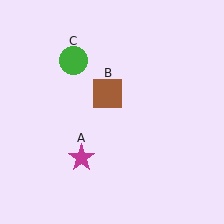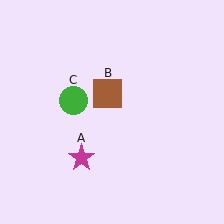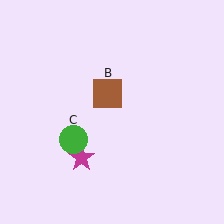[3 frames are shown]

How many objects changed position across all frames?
1 object changed position: green circle (object C).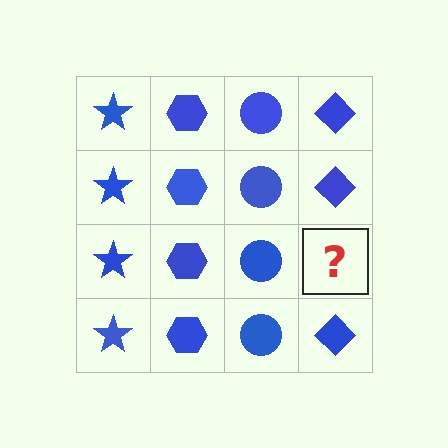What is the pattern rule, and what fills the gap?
The rule is that each column has a consistent shape. The gap should be filled with a blue diamond.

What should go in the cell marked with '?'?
The missing cell should contain a blue diamond.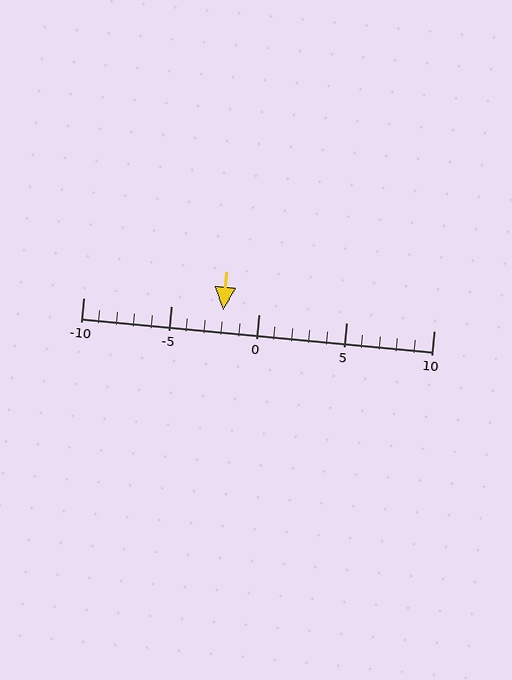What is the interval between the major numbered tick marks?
The major tick marks are spaced 5 units apart.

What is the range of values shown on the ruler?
The ruler shows values from -10 to 10.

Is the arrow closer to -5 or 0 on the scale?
The arrow is closer to 0.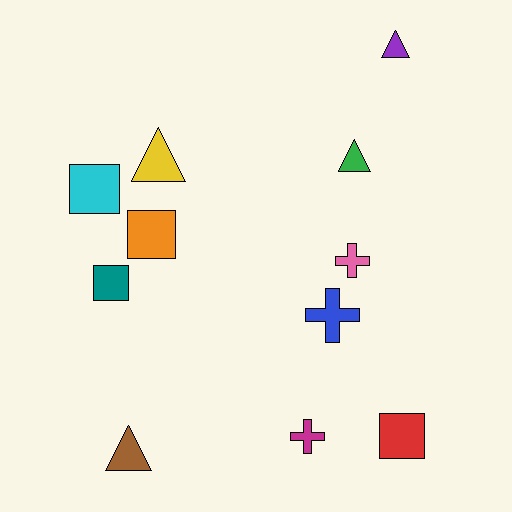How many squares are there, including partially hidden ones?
There are 4 squares.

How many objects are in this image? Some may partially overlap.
There are 11 objects.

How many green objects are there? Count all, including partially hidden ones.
There is 1 green object.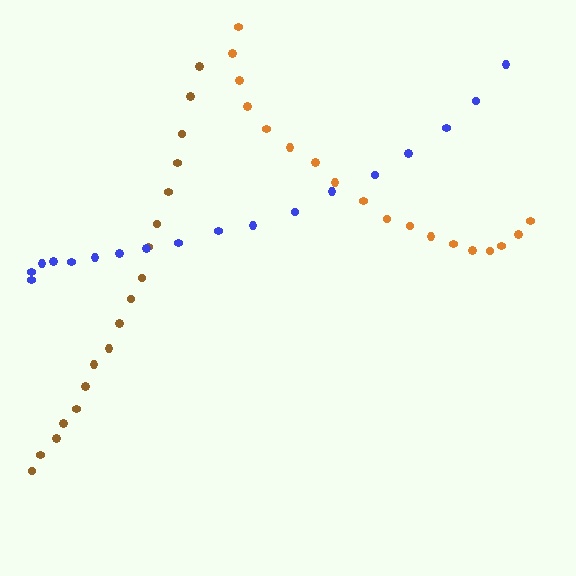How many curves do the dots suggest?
There are 3 distinct paths.